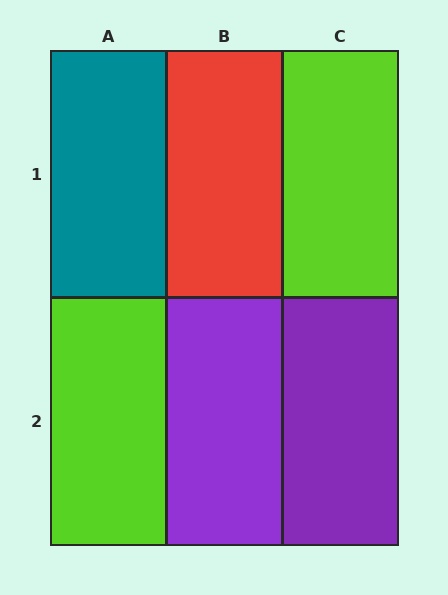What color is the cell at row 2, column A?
Lime.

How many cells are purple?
2 cells are purple.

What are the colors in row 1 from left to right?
Teal, red, lime.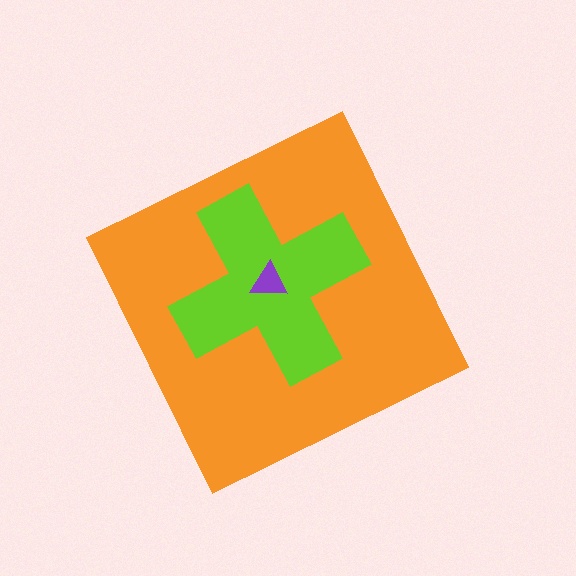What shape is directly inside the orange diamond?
The lime cross.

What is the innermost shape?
The purple triangle.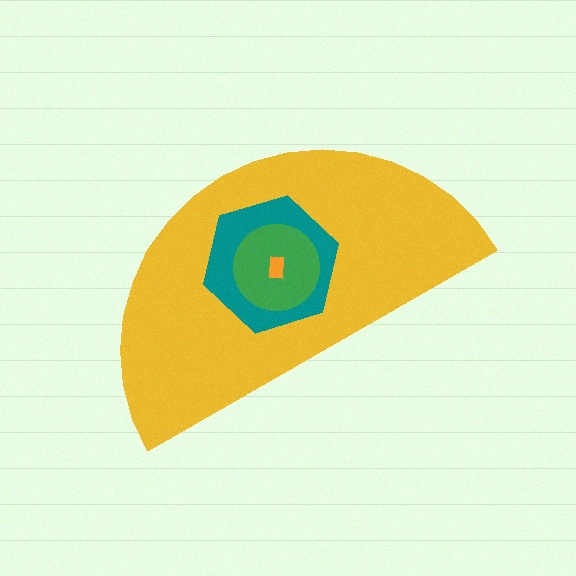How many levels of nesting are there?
4.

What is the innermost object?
The orange rectangle.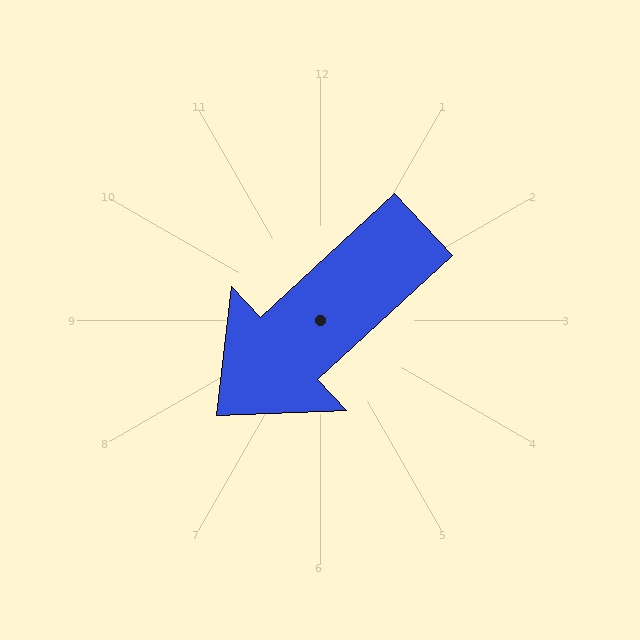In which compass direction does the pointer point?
Southwest.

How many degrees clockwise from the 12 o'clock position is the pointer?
Approximately 227 degrees.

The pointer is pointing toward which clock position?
Roughly 8 o'clock.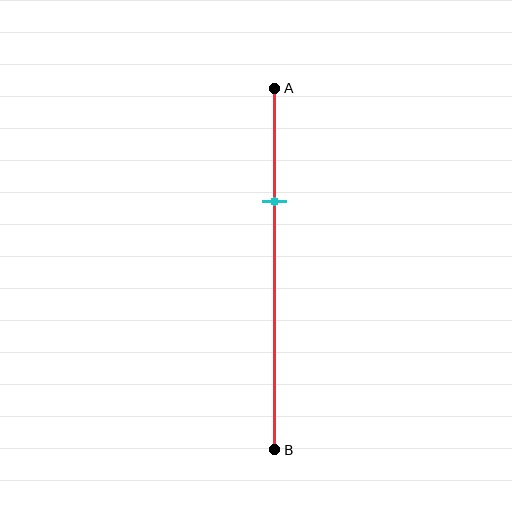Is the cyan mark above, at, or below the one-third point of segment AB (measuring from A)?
The cyan mark is approximately at the one-third point of segment AB.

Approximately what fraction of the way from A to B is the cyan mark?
The cyan mark is approximately 30% of the way from A to B.